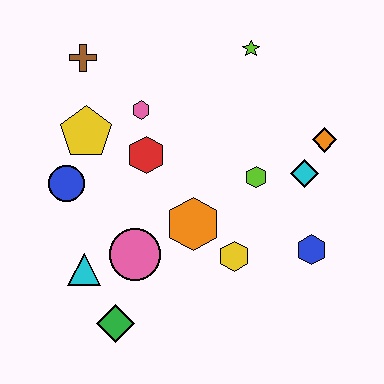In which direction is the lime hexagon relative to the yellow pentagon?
The lime hexagon is to the right of the yellow pentagon.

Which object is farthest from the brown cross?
The blue hexagon is farthest from the brown cross.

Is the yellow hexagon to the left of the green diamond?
No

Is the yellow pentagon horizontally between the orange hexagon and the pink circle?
No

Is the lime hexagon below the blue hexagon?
No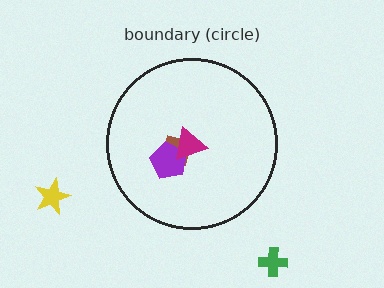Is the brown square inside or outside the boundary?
Inside.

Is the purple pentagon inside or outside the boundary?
Inside.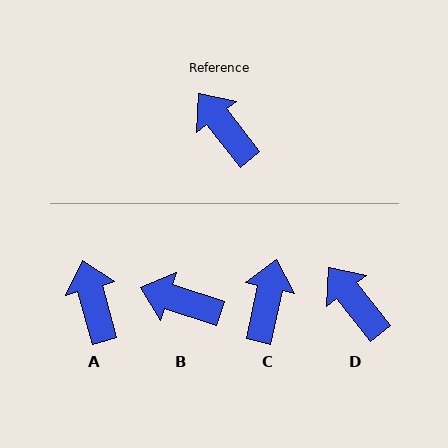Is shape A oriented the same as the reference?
No, it is off by about 23 degrees.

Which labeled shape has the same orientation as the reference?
D.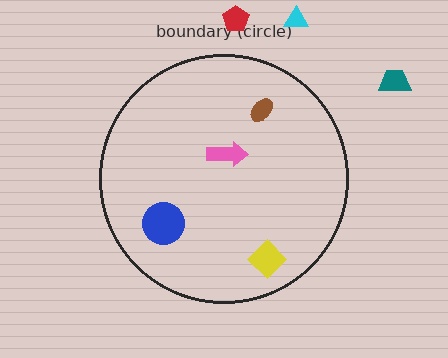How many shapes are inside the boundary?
4 inside, 3 outside.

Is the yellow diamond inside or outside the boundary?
Inside.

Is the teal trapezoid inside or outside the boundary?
Outside.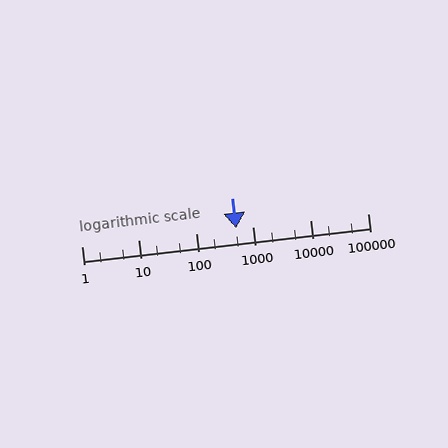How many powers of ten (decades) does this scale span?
The scale spans 5 decades, from 1 to 100000.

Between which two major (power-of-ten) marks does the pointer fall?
The pointer is between 100 and 1000.